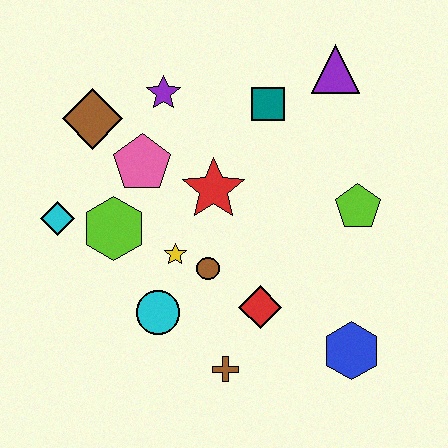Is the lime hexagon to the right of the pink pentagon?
No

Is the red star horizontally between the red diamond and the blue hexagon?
No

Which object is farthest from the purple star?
The blue hexagon is farthest from the purple star.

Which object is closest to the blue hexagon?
The red diamond is closest to the blue hexagon.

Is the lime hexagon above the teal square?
No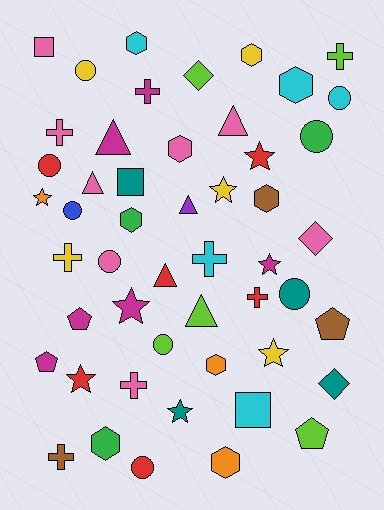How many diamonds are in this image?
There are 3 diamonds.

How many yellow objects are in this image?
There are 5 yellow objects.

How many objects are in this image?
There are 50 objects.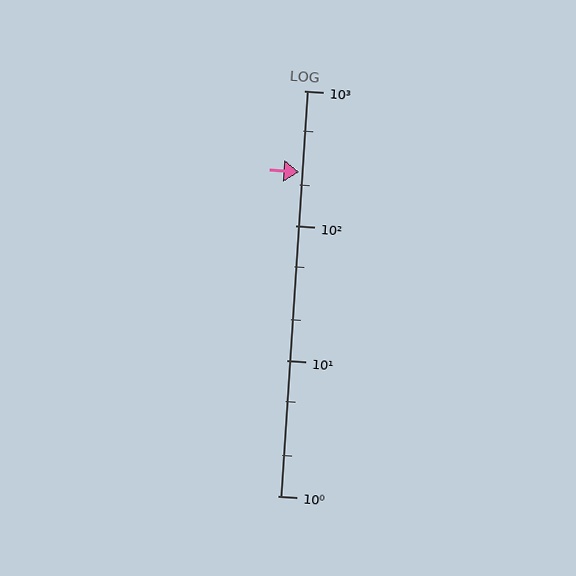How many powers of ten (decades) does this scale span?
The scale spans 3 decades, from 1 to 1000.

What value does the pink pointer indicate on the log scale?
The pointer indicates approximately 250.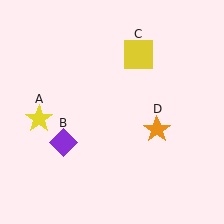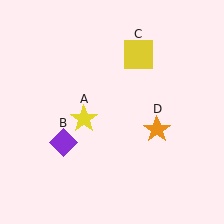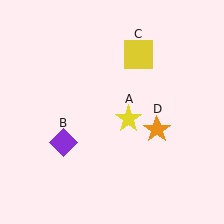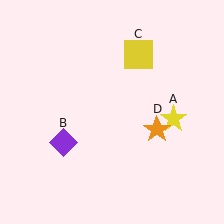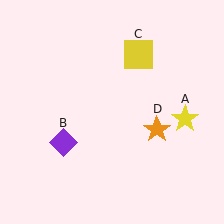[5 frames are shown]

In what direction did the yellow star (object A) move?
The yellow star (object A) moved right.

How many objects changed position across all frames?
1 object changed position: yellow star (object A).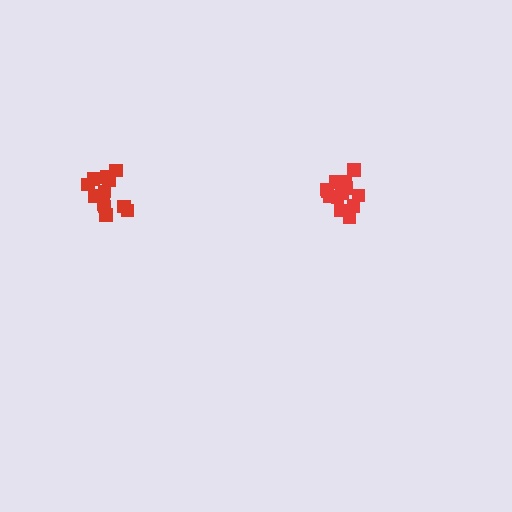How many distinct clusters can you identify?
There are 2 distinct clusters.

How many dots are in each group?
Group 1: 14 dots, Group 2: 12 dots (26 total).